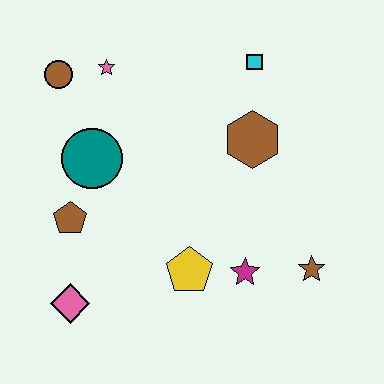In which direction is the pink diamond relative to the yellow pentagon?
The pink diamond is to the left of the yellow pentagon.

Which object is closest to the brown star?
The magenta star is closest to the brown star.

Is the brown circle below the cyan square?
Yes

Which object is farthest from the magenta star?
The brown circle is farthest from the magenta star.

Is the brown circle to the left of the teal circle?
Yes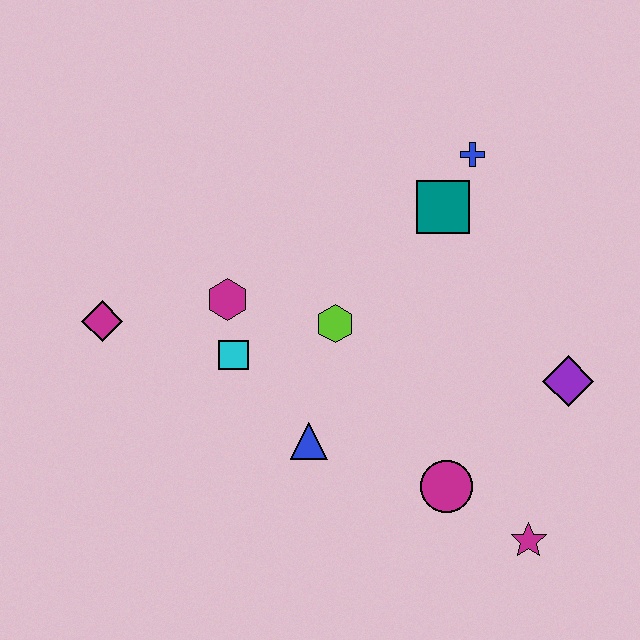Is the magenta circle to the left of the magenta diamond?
No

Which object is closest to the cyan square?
The magenta hexagon is closest to the cyan square.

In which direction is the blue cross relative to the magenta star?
The blue cross is above the magenta star.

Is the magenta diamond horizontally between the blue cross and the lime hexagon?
No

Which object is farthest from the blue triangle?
The blue cross is farthest from the blue triangle.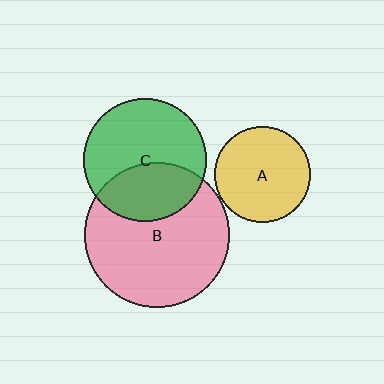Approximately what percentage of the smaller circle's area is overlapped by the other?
Approximately 35%.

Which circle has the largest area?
Circle B (pink).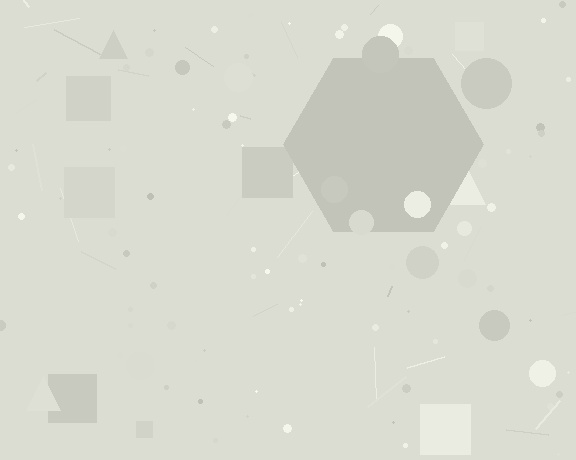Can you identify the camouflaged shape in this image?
The camouflaged shape is a hexagon.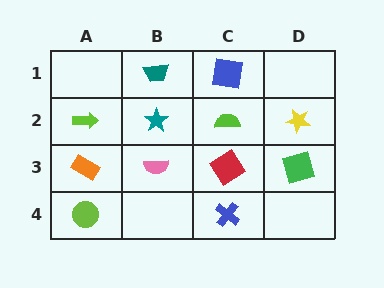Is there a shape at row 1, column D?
No, that cell is empty.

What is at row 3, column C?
A red diamond.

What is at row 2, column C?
A lime semicircle.